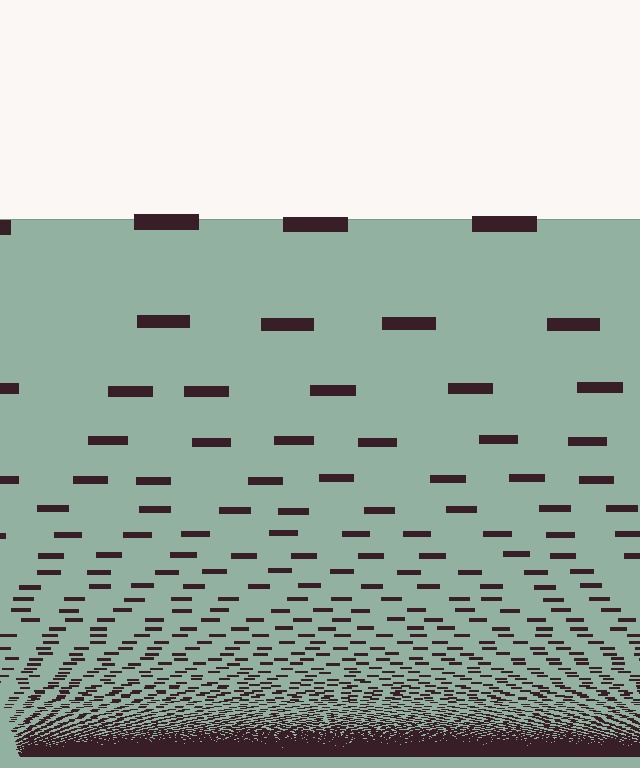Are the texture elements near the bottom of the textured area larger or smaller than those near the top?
Smaller. The gradient is inverted — elements near the bottom are smaller and denser.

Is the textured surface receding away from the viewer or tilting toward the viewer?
The surface appears to tilt toward the viewer. Texture elements get larger and sparser toward the top.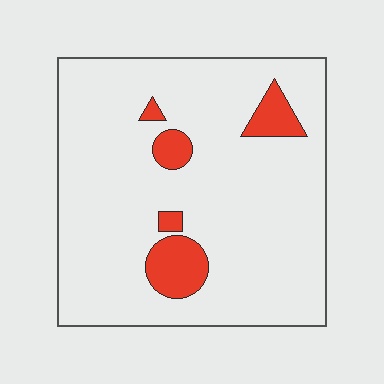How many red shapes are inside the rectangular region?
5.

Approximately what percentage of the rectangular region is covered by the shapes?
Approximately 10%.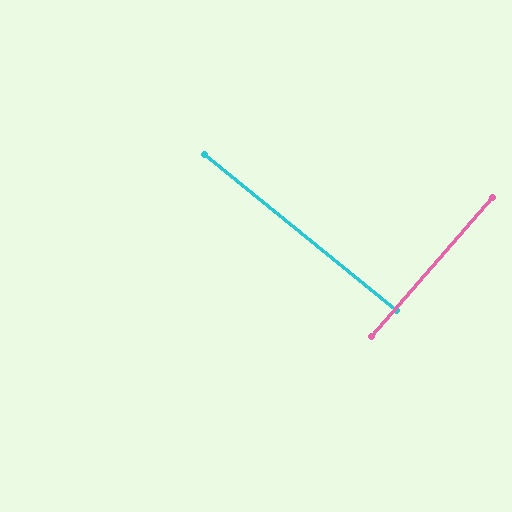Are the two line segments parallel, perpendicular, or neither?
Perpendicular — they meet at approximately 88°.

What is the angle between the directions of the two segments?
Approximately 88 degrees.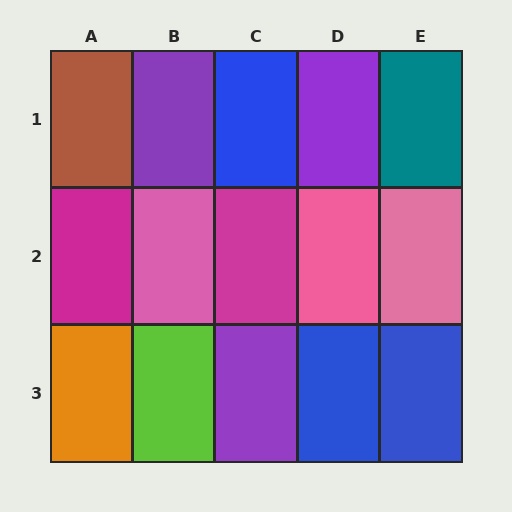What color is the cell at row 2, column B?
Pink.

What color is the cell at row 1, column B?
Purple.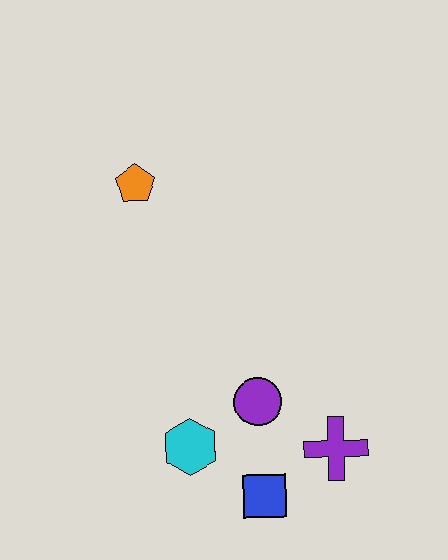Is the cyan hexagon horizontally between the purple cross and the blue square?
No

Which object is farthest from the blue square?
The orange pentagon is farthest from the blue square.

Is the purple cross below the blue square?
No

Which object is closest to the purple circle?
The cyan hexagon is closest to the purple circle.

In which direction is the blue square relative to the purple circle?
The blue square is below the purple circle.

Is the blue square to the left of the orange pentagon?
No